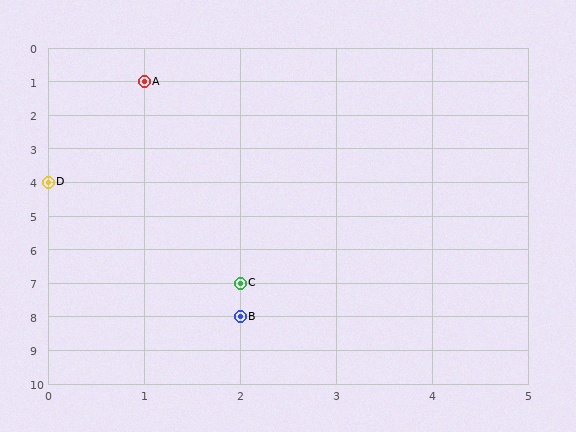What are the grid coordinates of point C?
Point C is at grid coordinates (2, 7).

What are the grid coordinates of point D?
Point D is at grid coordinates (0, 4).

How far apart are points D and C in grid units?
Points D and C are 2 columns and 3 rows apart (about 3.6 grid units diagonally).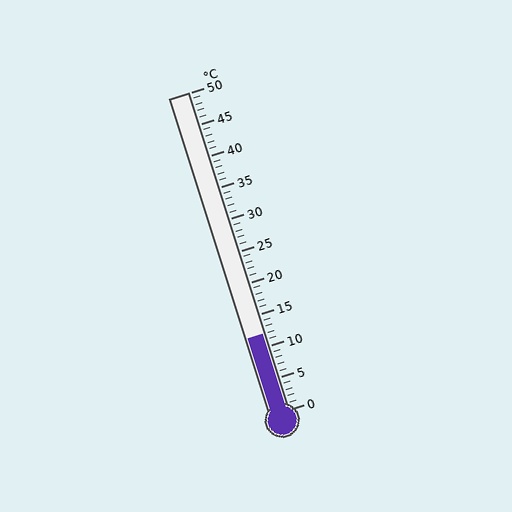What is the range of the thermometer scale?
The thermometer scale ranges from 0°C to 50°C.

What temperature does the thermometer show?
The thermometer shows approximately 12°C.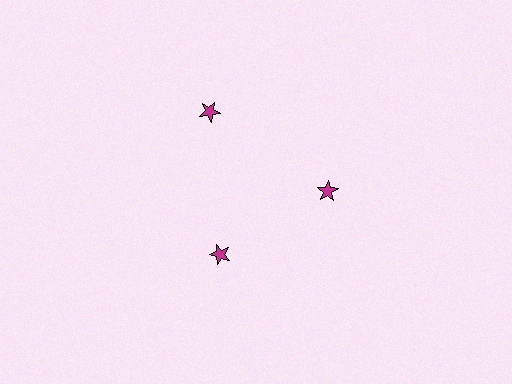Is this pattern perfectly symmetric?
No. The 3 magenta stars are arranged in a ring, but one element near the 11 o'clock position is pushed outward from the center, breaking the 3-fold rotational symmetry.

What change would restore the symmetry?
The symmetry would be restored by moving it inward, back onto the ring so that all 3 stars sit at equal angles and equal distance from the center.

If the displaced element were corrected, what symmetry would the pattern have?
It would have 3-fold rotational symmetry — the pattern would map onto itself every 120 degrees.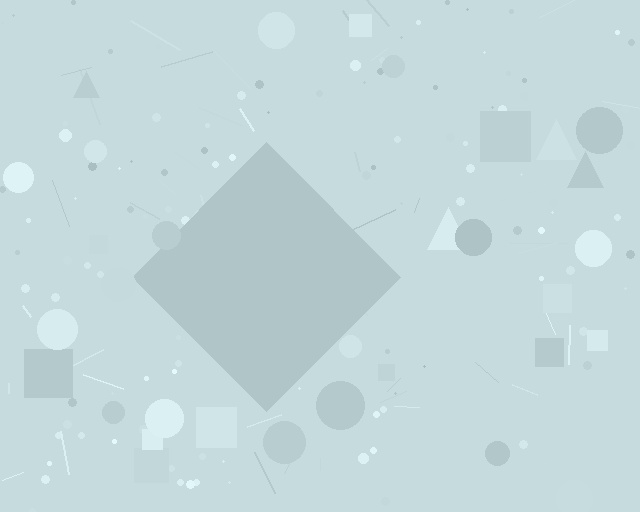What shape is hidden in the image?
A diamond is hidden in the image.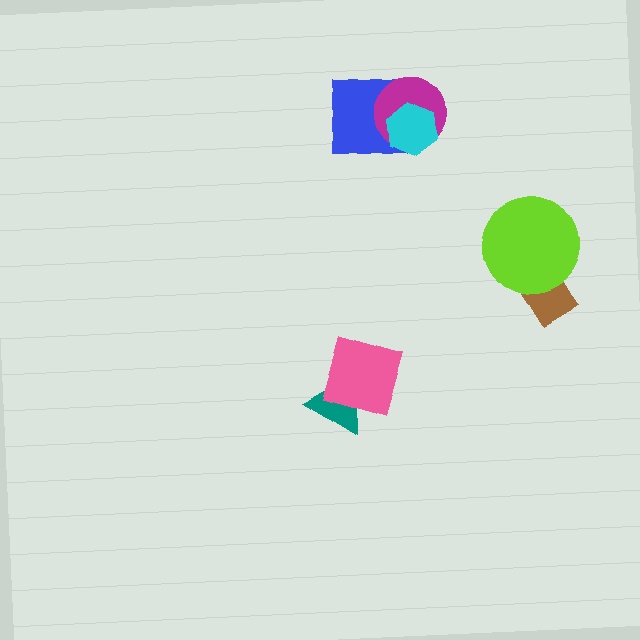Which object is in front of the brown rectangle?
The lime circle is in front of the brown rectangle.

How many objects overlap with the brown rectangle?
1 object overlaps with the brown rectangle.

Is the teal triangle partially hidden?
Yes, it is partially covered by another shape.